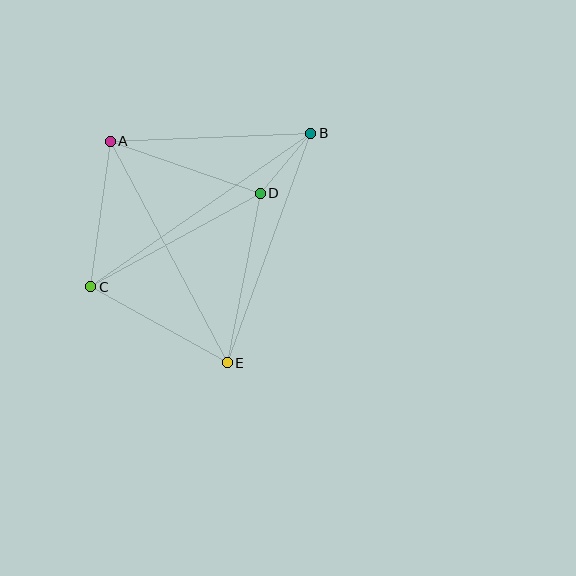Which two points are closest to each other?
Points B and D are closest to each other.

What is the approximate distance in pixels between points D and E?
The distance between D and E is approximately 173 pixels.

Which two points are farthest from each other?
Points B and C are farthest from each other.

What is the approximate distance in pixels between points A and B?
The distance between A and B is approximately 200 pixels.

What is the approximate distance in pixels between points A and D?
The distance between A and D is approximately 159 pixels.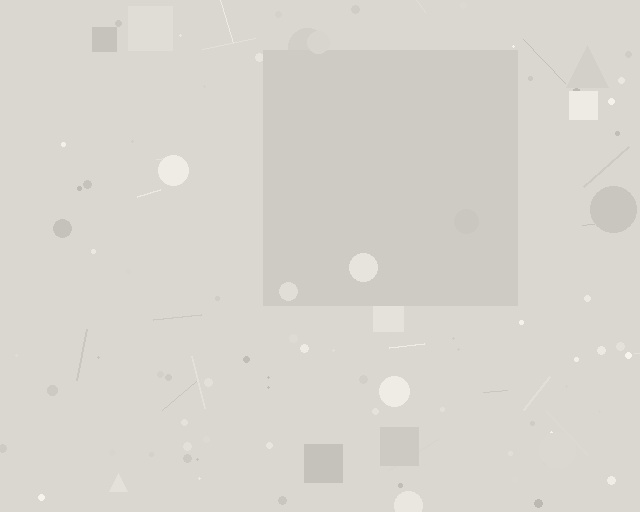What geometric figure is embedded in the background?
A square is embedded in the background.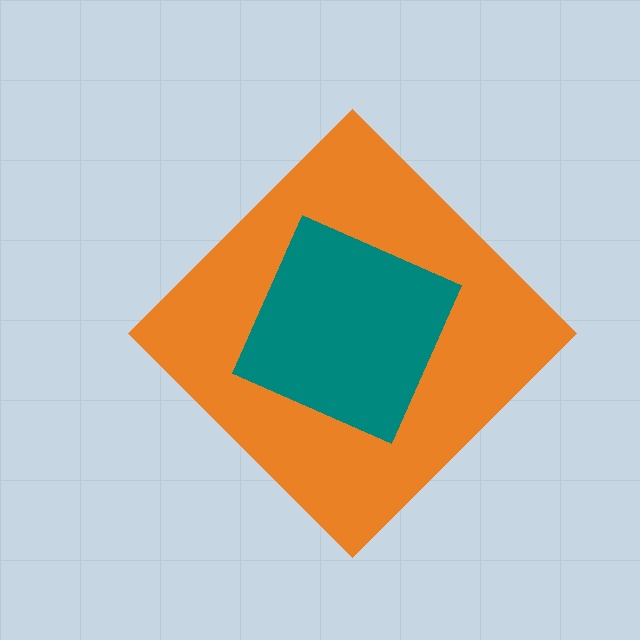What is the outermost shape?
The orange diamond.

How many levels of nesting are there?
2.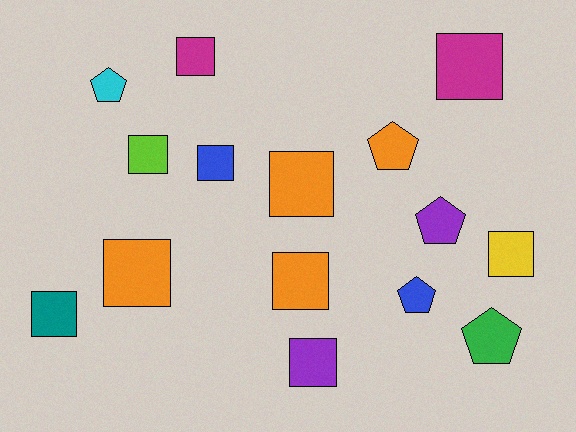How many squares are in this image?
There are 10 squares.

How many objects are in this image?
There are 15 objects.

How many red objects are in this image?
There are no red objects.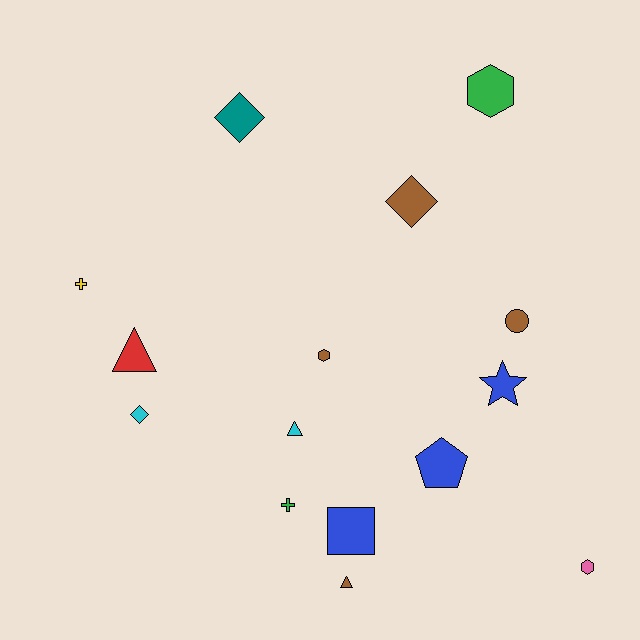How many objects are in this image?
There are 15 objects.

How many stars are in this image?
There is 1 star.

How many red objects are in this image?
There is 1 red object.